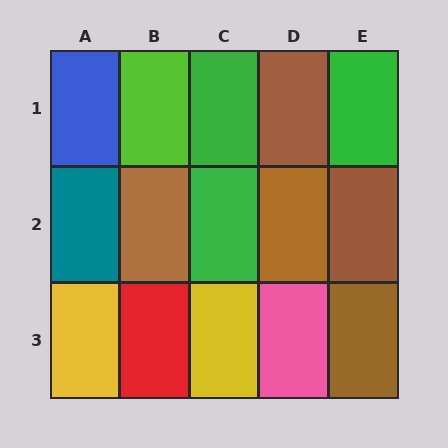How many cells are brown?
5 cells are brown.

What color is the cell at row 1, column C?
Green.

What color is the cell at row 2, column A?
Teal.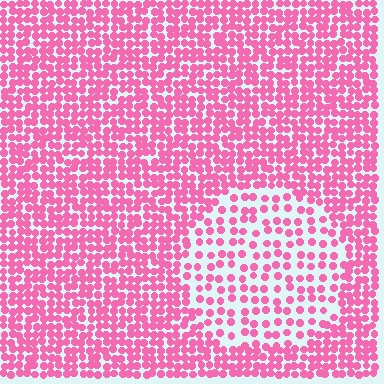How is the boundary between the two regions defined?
The boundary is defined by a change in element density (approximately 2.1x ratio). All elements are the same color, size, and shape.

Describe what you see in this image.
The image contains small pink elements arranged at two different densities. A circle-shaped region is visible where the elements are less densely packed than the surrounding area.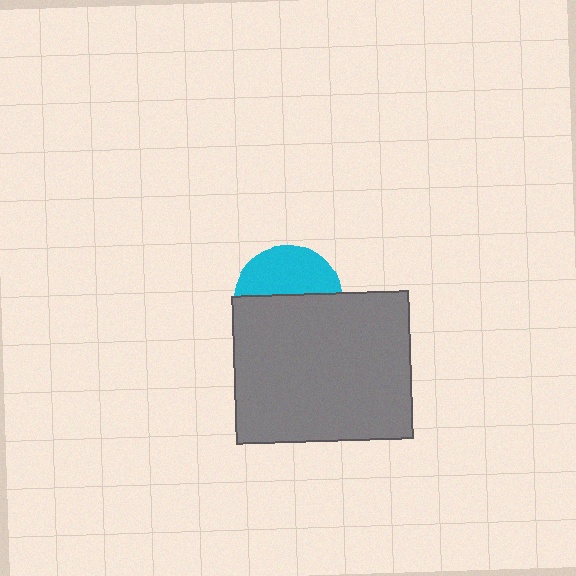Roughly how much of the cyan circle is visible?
A small part of it is visible (roughly 44%).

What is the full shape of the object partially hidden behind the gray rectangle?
The partially hidden object is a cyan circle.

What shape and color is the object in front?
The object in front is a gray rectangle.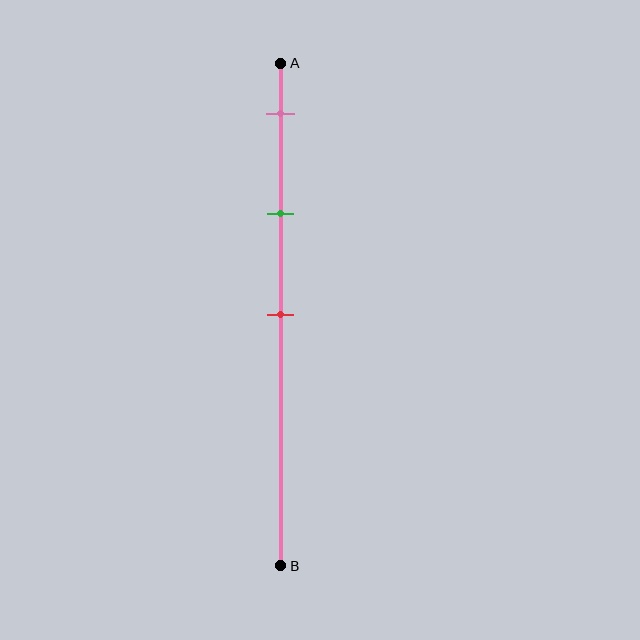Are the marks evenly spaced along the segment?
Yes, the marks are approximately evenly spaced.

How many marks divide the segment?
There are 3 marks dividing the segment.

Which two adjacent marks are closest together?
The pink and green marks are the closest adjacent pair.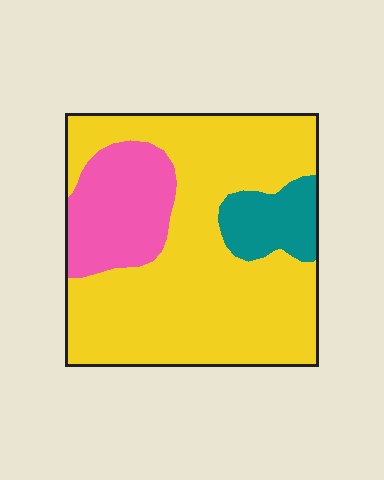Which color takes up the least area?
Teal, at roughly 10%.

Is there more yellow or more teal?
Yellow.